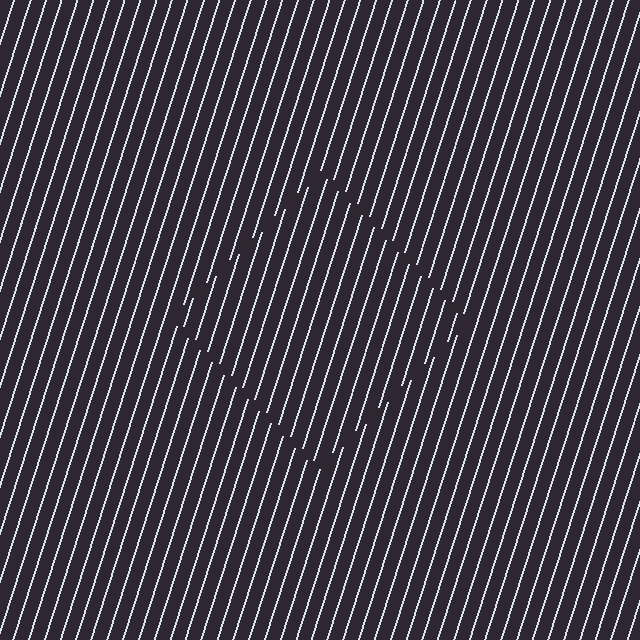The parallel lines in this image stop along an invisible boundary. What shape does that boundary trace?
An illusory square. The interior of the shape contains the same grating, shifted by half a period — the contour is defined by the phase discontinuity where line-ends from the inner and outer gratings abut.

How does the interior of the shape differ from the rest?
The interior of the shape contains the same grating, shifted by half a period — the contour is defined by the phase discontinuity where line-ends from the inner and outer gratings abut.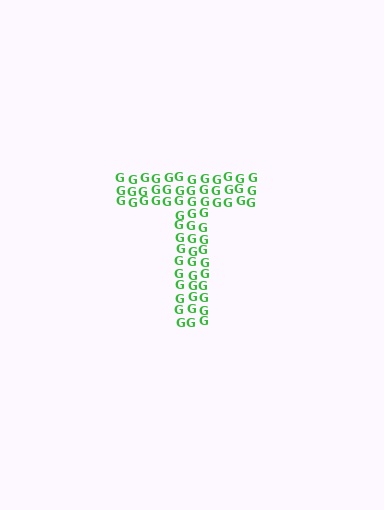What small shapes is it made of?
It is made of small letter G's.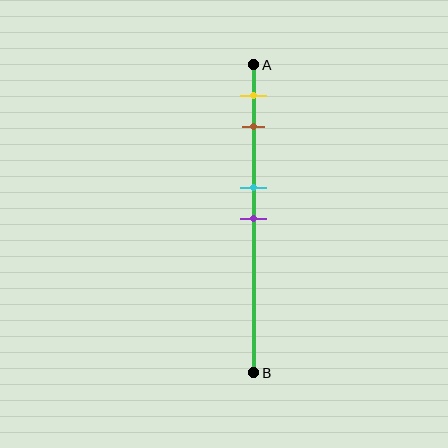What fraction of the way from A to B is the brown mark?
The brown mark is approximately 20% (0.2) of the way from A to B.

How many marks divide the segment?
There are 4 marks dividing the segment.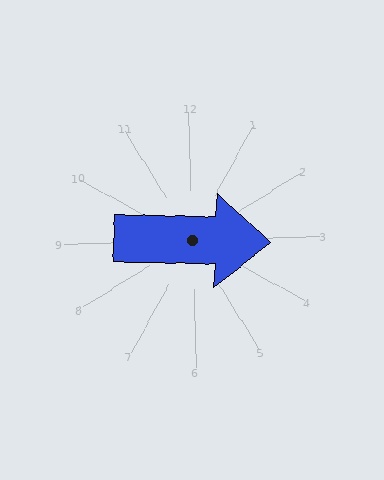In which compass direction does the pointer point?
East.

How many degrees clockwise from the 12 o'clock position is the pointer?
Approximately 93 degrees.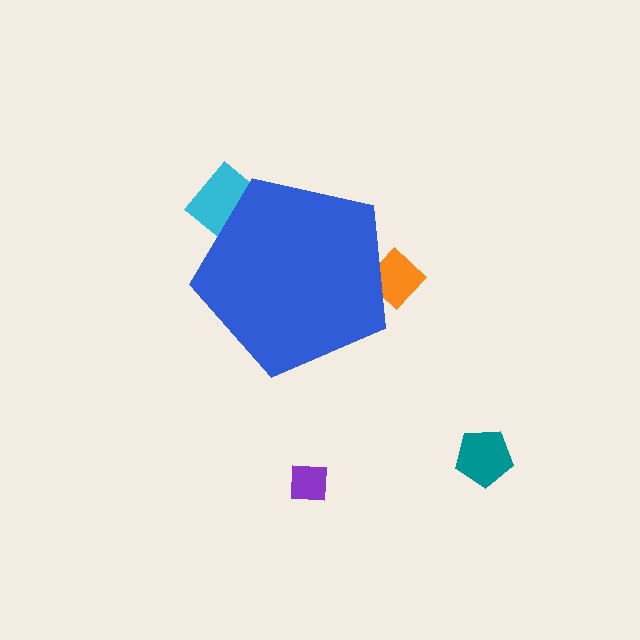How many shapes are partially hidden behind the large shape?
2 shapes are partially hidden.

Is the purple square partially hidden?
No, the purple square is fully visible.